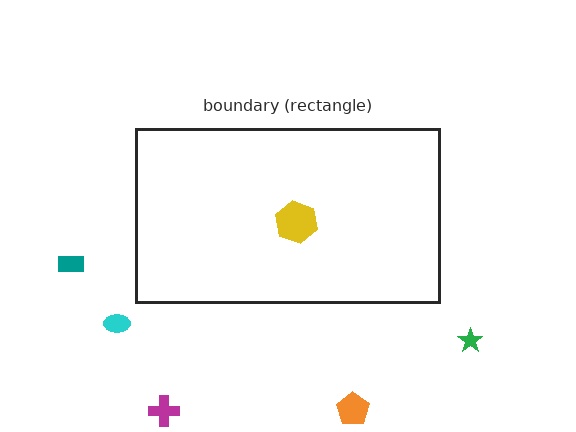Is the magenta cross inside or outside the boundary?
Outside.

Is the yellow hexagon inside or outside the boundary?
Inside.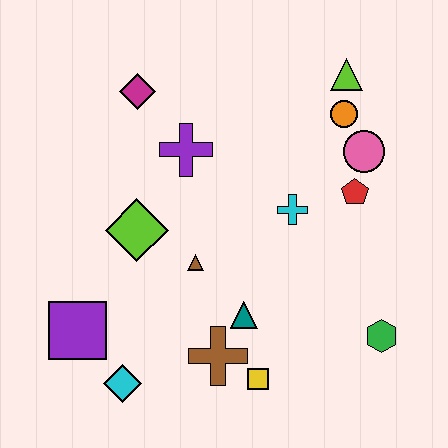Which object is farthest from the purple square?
The lime triangle is farthest from the purple square.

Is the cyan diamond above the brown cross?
No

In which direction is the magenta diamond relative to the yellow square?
The magenta diamond is above the yellow square.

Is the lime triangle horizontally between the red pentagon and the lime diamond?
Yes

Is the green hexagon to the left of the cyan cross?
No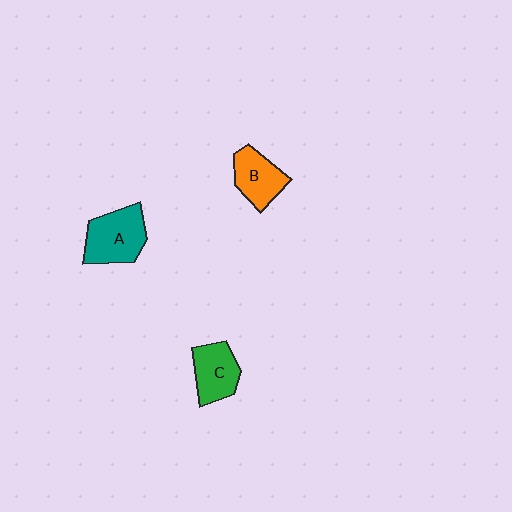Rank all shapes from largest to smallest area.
From largest to smallest: A (teal), C (green), B (orange).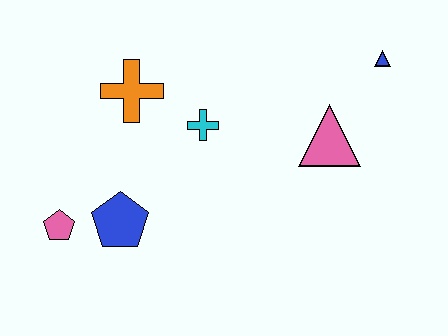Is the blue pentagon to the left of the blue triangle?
Yes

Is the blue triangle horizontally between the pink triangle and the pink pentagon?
No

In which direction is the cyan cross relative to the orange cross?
The cyan cross is to the right of the orange cross.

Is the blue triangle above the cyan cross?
Yes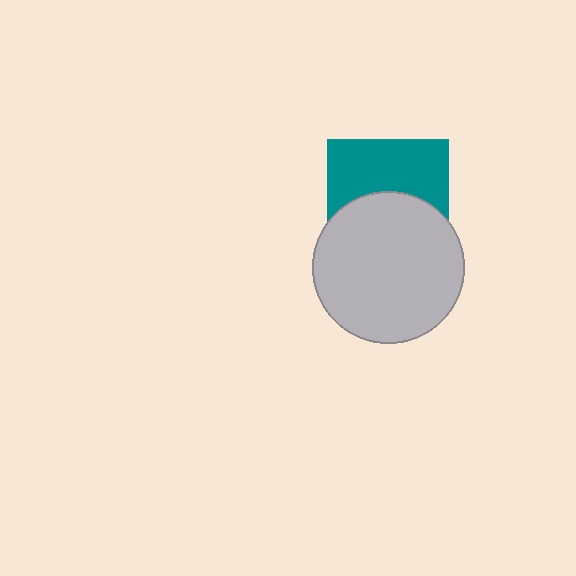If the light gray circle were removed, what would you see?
You would see the complete teal square.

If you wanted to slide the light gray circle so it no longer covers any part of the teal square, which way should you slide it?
Slide it down — that is the most direct way to separate the two shapes.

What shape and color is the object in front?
The object in front is a light gray circle.